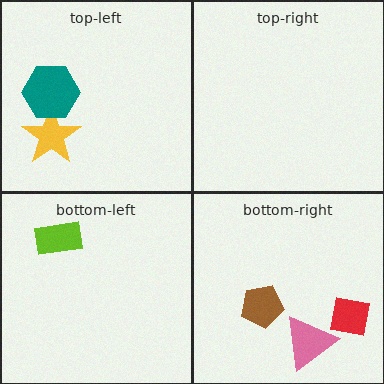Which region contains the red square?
The bottom-right region.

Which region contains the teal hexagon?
The top-left region.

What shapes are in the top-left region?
The yellow star, the teal hexagon.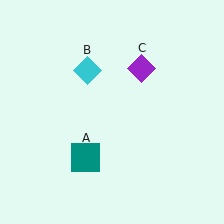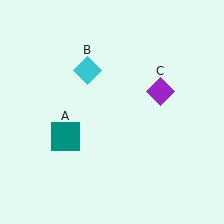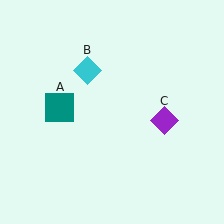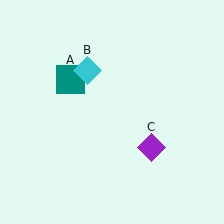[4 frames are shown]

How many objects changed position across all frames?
2 objects changed position: teal square (object A), purple diamond (object C).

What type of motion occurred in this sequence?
The teal square (object A), purple diamond (object C) rotated clockwise around the center of the scene.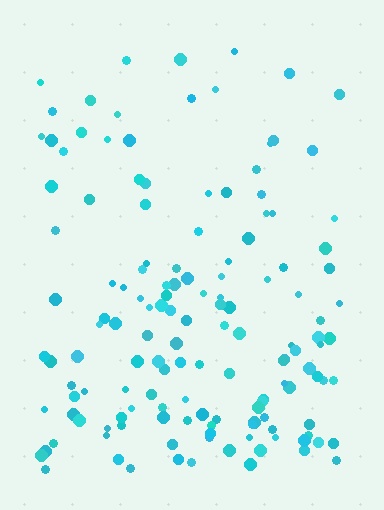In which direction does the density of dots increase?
From top to bottom, with the bottom side densest.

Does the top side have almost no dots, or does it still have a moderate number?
Still a moderate number, just noticeably fewer than the bottom.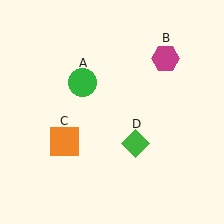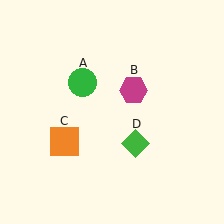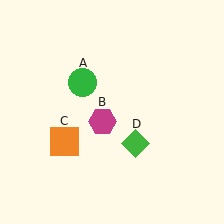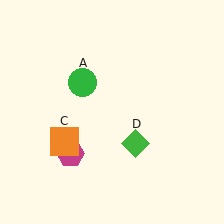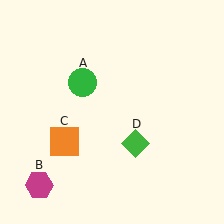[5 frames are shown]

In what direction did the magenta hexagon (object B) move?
The magenta hexagon (object B) moved down and to the left.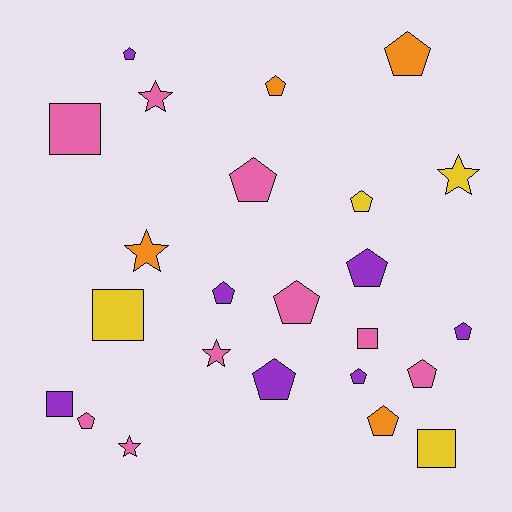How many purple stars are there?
There are no purple stars.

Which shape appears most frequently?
Pentagon, with 14 objects.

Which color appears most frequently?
Pink, with 9 objects.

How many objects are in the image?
There are 24 objects.